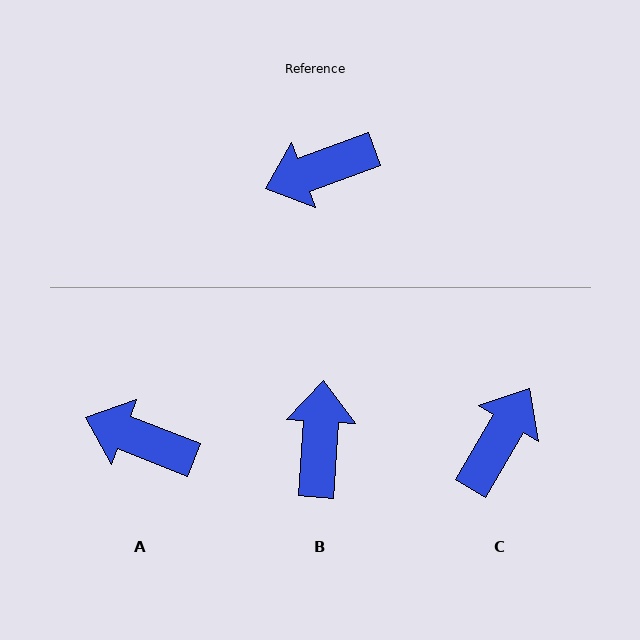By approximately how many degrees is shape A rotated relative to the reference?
Approximately 41 degrees clockwise.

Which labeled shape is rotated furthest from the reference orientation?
C, about 141 degrees away.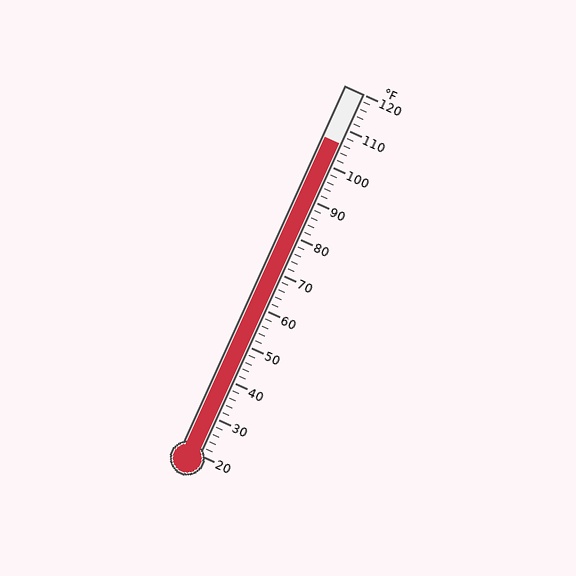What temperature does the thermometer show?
The thermometer shows approximately 106°F.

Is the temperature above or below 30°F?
The temperature is above 30°F.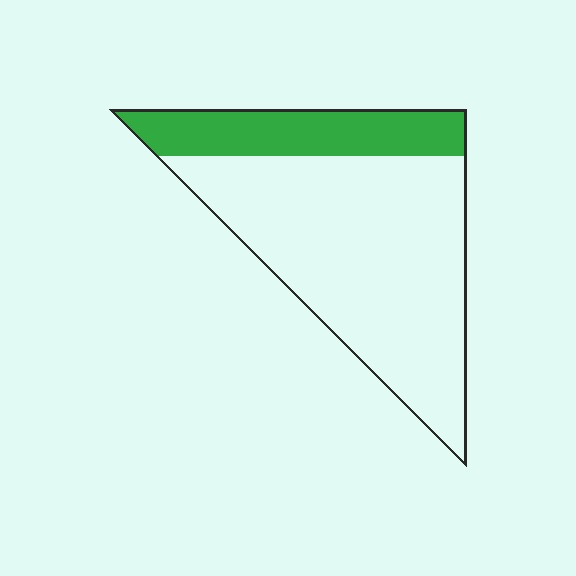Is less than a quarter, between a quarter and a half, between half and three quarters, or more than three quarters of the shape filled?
Less than a quarter.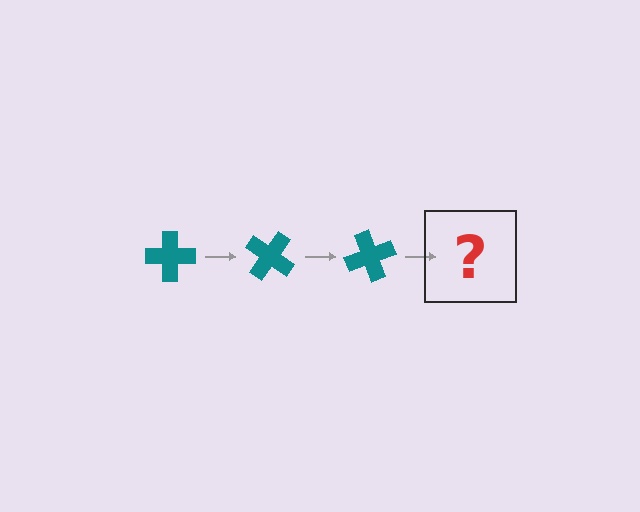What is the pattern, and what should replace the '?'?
The pattern is that the cross rotates 35 degrees each step. The '?' should be a teal cross rotated 105 degrees.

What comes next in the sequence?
The next element should be a teal cross rotated 105 degrees.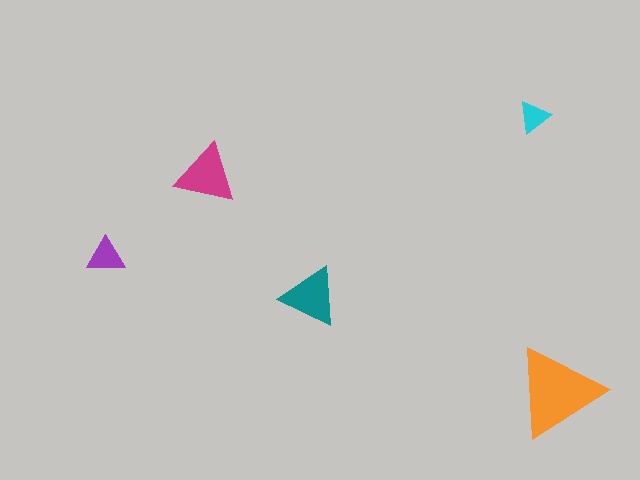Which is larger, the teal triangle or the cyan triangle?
The teal one.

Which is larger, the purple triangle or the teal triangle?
The teal one.